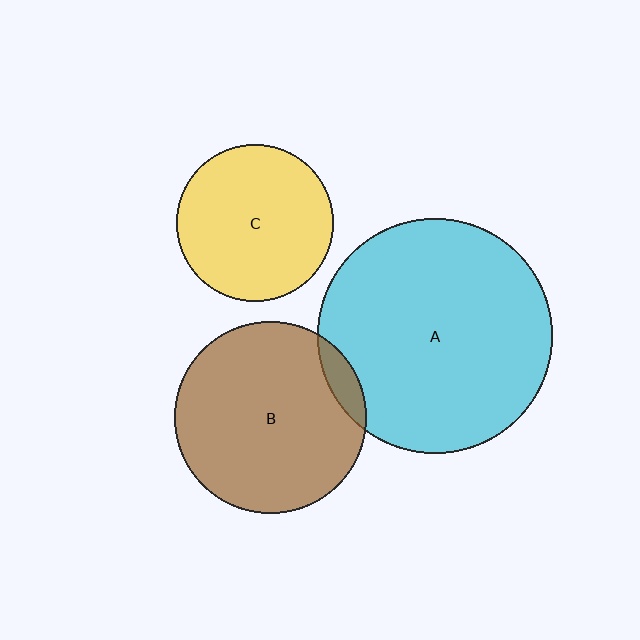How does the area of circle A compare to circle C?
Approximately 2.2 times.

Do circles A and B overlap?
Yes.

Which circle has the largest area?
Circle A (cyan).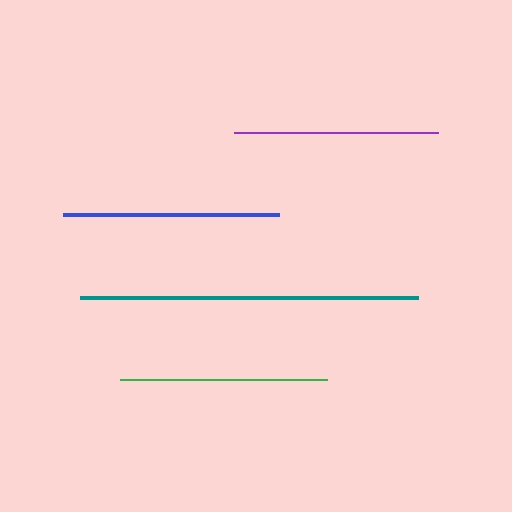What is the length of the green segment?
The green segment is approximately 207 pixels long.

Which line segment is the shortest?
The purple line is the shortest at approximately 204 pixels.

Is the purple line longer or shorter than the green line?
The green line is longer than the purple line.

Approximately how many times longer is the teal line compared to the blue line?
The teal line is approximately 1.6 times the length of the blue line.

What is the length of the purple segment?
The purple segment is approximately 204 pixels long.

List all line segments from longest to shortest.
From longest to shortest: teal, blue, green, purple.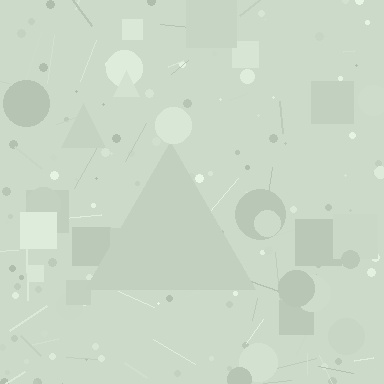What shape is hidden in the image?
A triangle is hidden in the image.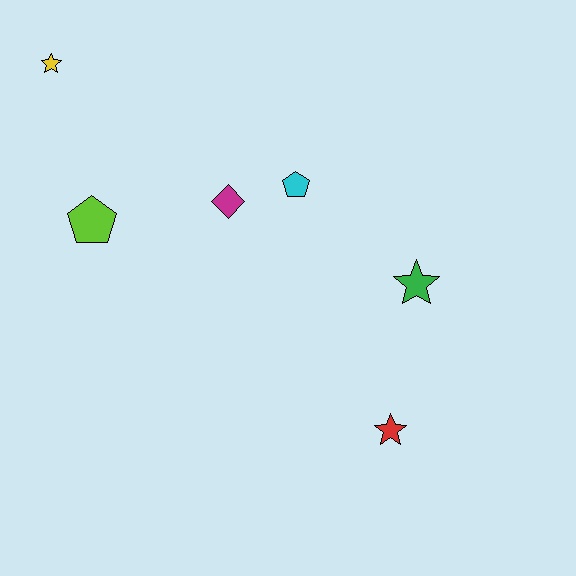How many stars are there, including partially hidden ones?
There are 3 stars.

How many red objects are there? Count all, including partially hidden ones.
There is 1 red object.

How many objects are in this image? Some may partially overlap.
There are 6 objects.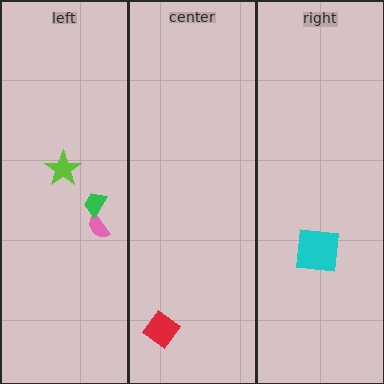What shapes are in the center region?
The red diamond.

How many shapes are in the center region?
1.